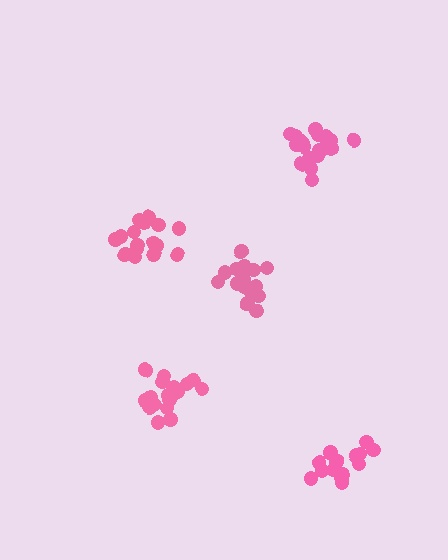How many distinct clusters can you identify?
There are 5 distinct clusters.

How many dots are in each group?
Group 1: 16 dots, Group 2: 19 dots, Group 3: 20 dots, Group 4: 16 dots, Group 5: 16 dots (87 total).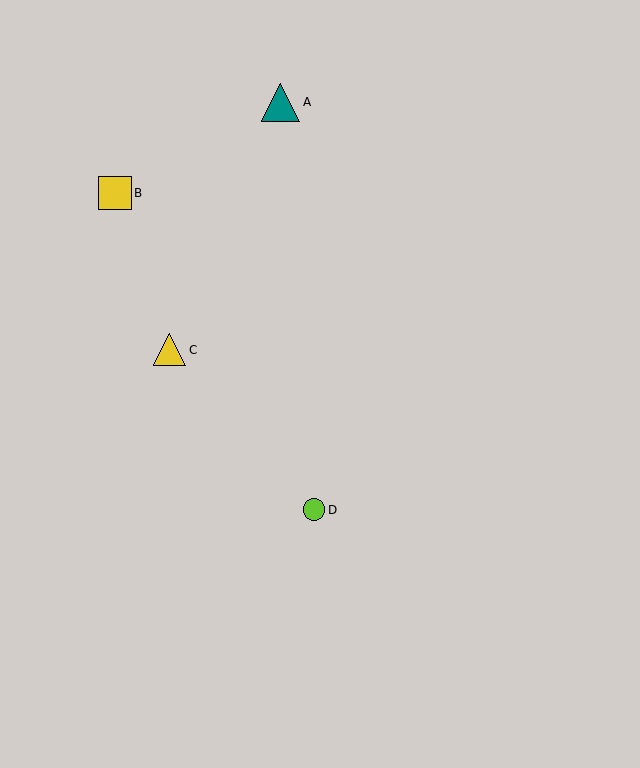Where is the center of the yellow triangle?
The center of the yellow triangle is at (170, 350).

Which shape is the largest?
The teal triangle (labeled A) is the largest.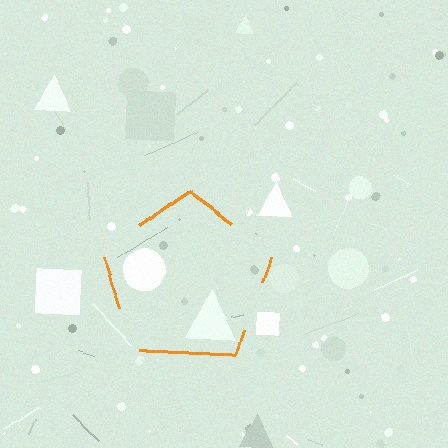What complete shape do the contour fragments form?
The contour fragments form a pentagon.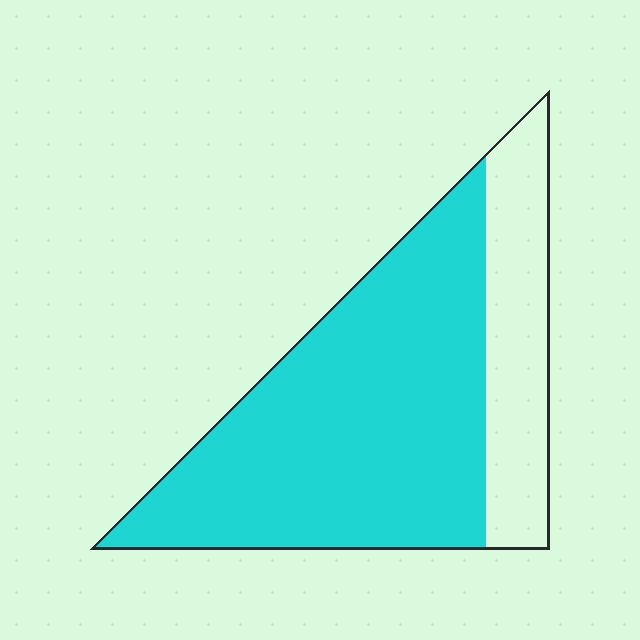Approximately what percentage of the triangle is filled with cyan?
Approximately 75%.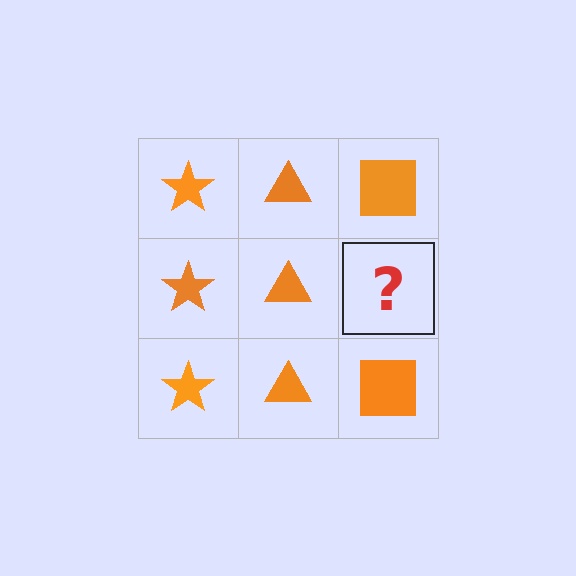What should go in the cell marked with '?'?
The missing cell should contain an orange square.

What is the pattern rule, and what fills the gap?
The rule is that each column has a consistent shape. The gap should be filled with an orange square.